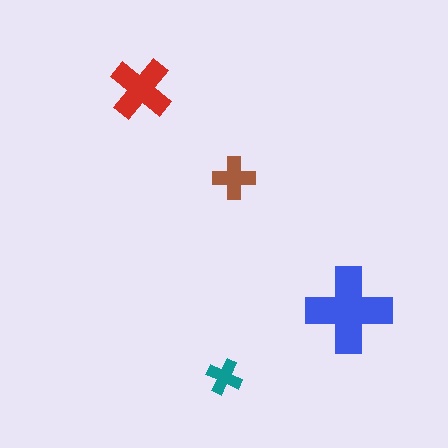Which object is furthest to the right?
The blue cross is rightmost.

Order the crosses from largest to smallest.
the blue one, the red one, the brown one, the teal one.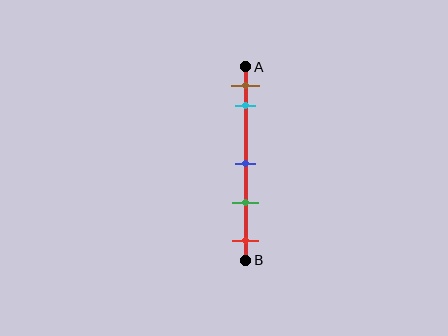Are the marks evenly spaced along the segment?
No, the marks are not evenly spaced.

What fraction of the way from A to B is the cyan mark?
The cyan mark is approximately 20% (0.2) of the way from A to B.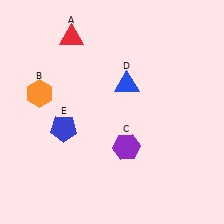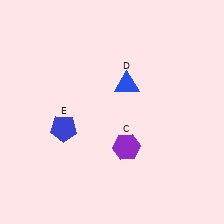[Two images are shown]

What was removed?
The red triangle (A), the orange hexagon (B) were removed in Image 2.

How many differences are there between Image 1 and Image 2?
There are 2 differences between the two images.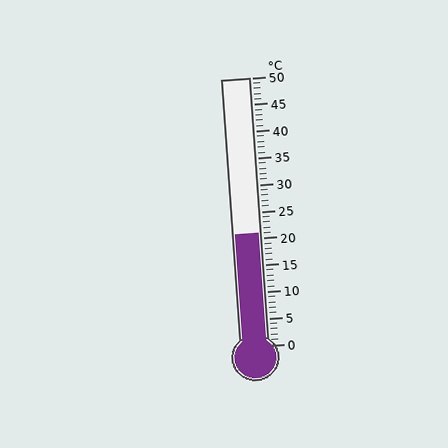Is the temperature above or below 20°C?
The temperature is above 20°C.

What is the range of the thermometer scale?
The thermometer scale ranges from 0°C to 50°C.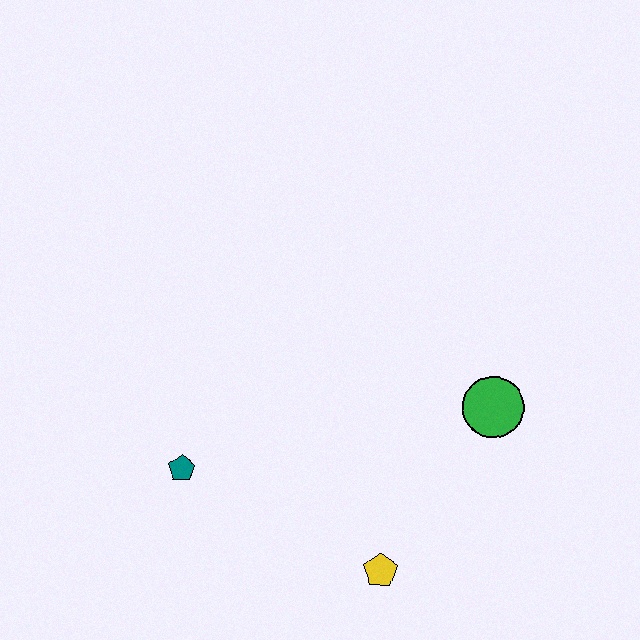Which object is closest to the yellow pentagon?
The green circle is closest to the yellow pentagon.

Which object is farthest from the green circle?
The teal pentagon is farthest from the green circle.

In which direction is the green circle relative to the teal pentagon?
The green circle is to the right of the teal pentagon.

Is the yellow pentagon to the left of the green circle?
Yes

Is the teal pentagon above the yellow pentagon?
Yes